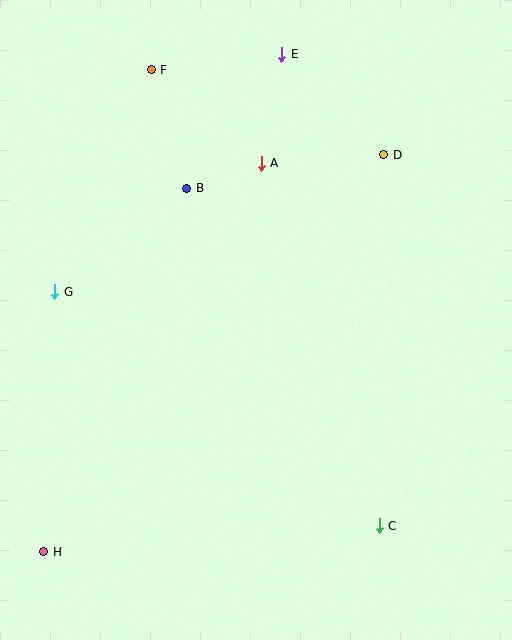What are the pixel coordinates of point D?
Point D is at (384, 155).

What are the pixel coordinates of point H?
Point H is at (44, 552).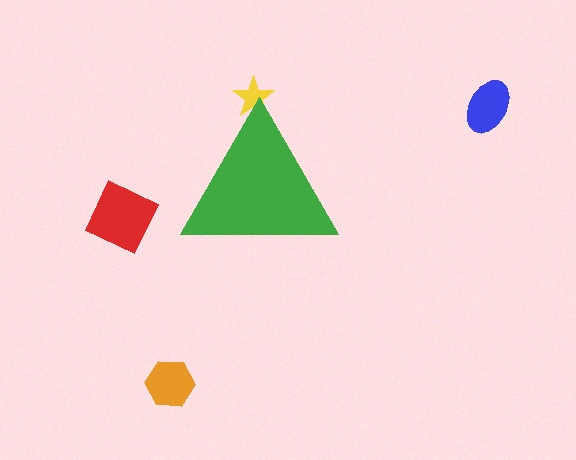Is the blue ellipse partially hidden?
No, the blue ellipse is fully visible.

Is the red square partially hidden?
No, the red square is fully visible.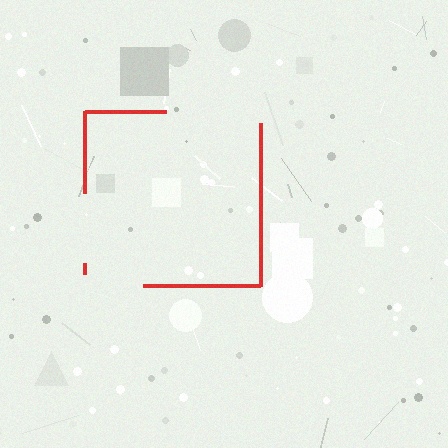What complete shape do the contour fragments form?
The contour fragments form a square.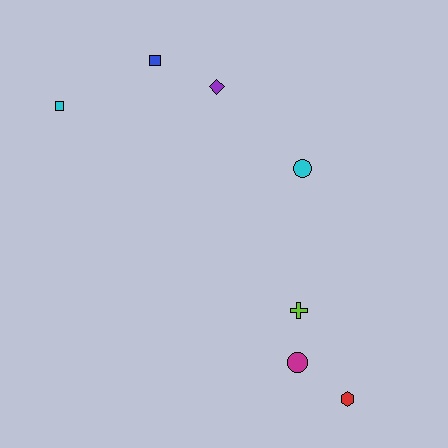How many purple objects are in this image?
There is 1 purple object.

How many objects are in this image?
There are 7 objects.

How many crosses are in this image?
There is 1 cross.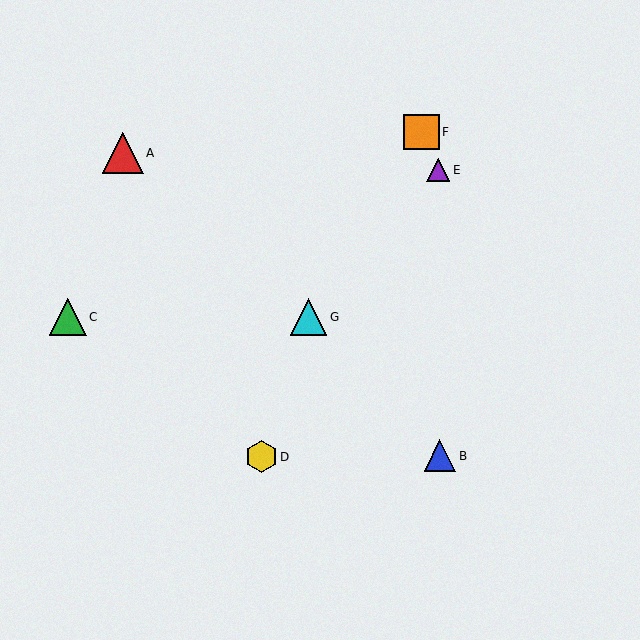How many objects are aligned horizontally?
2 objects (C, G) are aligned horizontally.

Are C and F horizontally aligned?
No, C is at y≈317 and F is at y≈132.